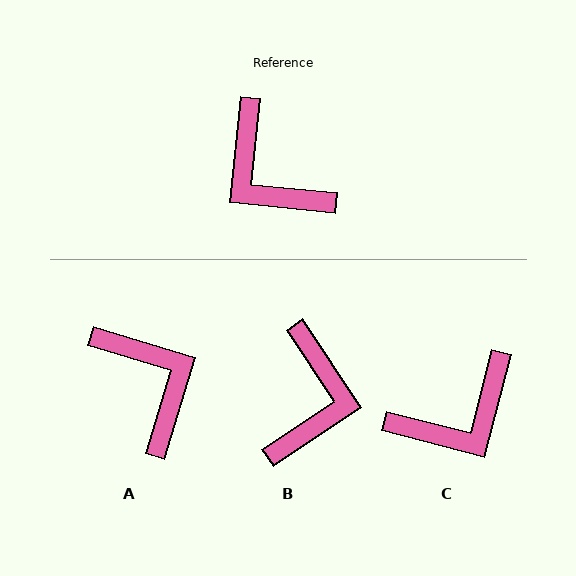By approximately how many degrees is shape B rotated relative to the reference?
Approximately 129 degrees counter-clockwise.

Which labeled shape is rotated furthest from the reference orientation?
A, about 169 degrees away.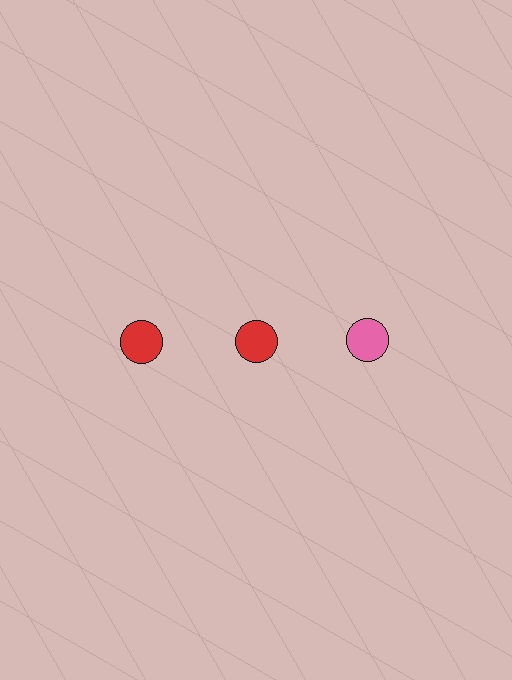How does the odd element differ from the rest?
It has a different color: pink instead of red.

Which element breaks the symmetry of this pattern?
The pink circle in the top row, center column breaks the symmetry. All other shapes are red circles.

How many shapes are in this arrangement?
There are 3 shapes arranged in a grid pattern.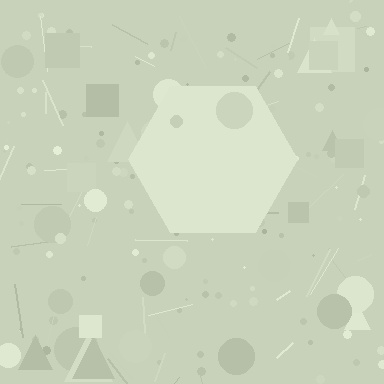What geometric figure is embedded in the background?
A hexagon is embedded in the background.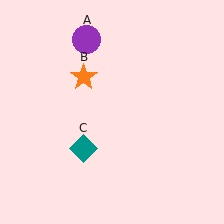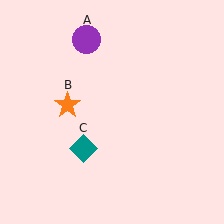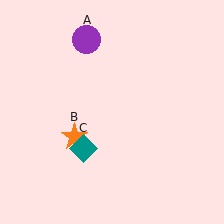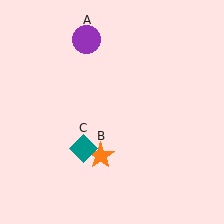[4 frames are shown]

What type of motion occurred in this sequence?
The orange star (object B) rotated counterclockwise around the center of the scene.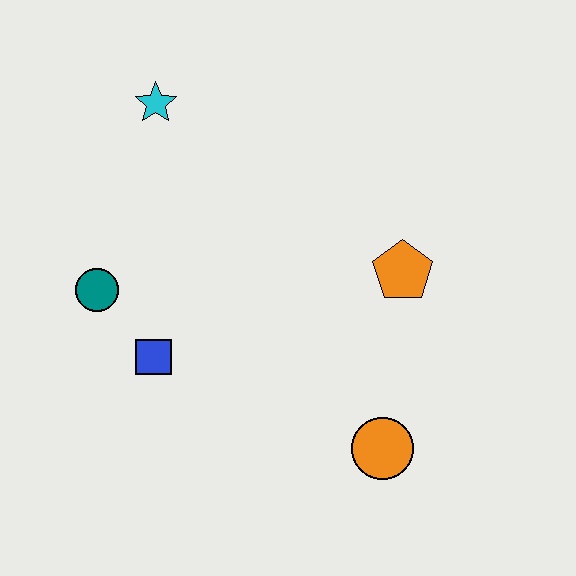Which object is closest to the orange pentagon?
The orange circle is closest to the orange pentagon.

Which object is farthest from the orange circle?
The cyan star is farthest from the orange circle.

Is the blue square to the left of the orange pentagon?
Yes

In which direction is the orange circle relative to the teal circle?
The orange circle is to the right of the teal circle.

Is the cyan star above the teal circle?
Yes